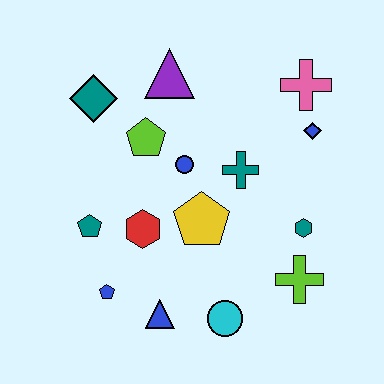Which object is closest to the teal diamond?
The lime pentagon is closest to the teal diamond.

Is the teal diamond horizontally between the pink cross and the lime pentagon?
No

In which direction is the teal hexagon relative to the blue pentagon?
The teal hexagon is to the right of the blue pentagon.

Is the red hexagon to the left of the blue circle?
Yes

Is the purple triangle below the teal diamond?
No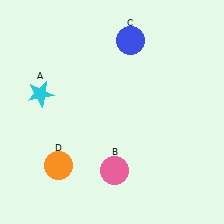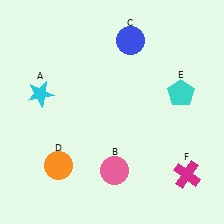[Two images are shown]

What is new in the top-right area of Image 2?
A cyan pentagon (E) was added in the top-right area of Image 2.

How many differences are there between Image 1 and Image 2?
There are 2 differences between the two images.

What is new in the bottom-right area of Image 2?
A magenta cross (F) was added in the bottom-right area of Image 2.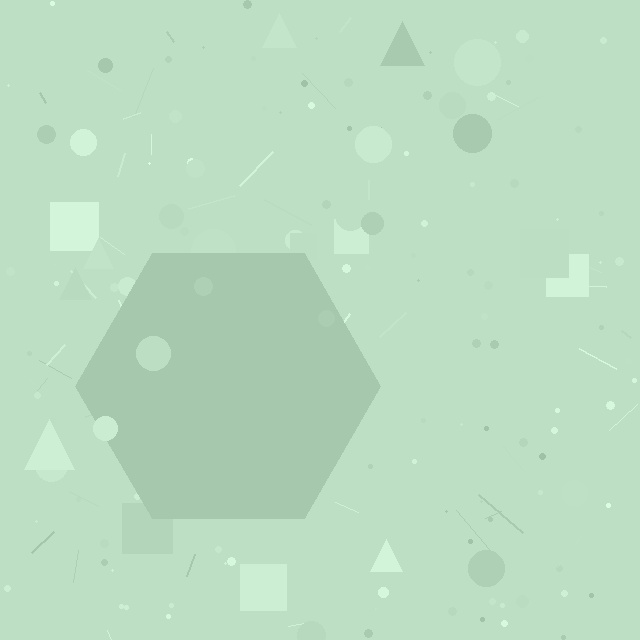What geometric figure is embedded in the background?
A hexagon is embedded in the background.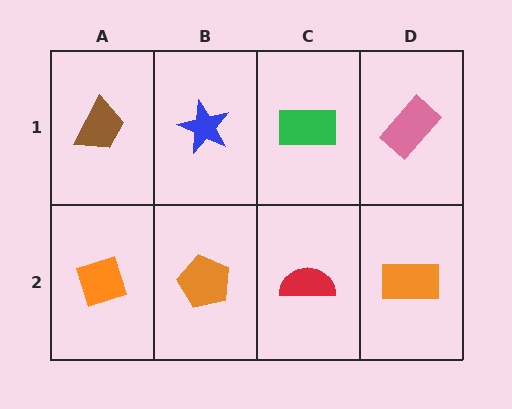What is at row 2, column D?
An orange rectangle.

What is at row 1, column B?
A blue star.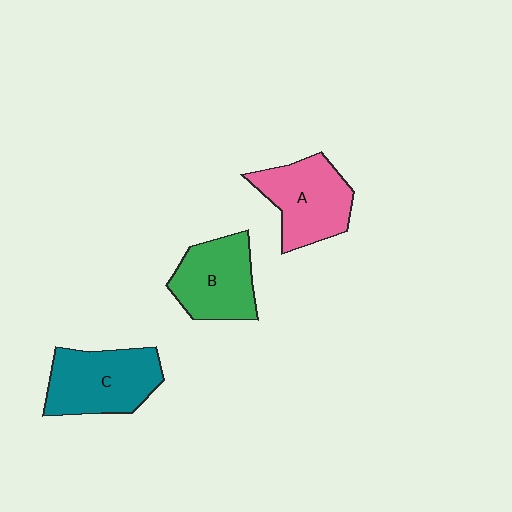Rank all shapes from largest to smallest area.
From largest to smallest: C (teal), A (pink), B (green).